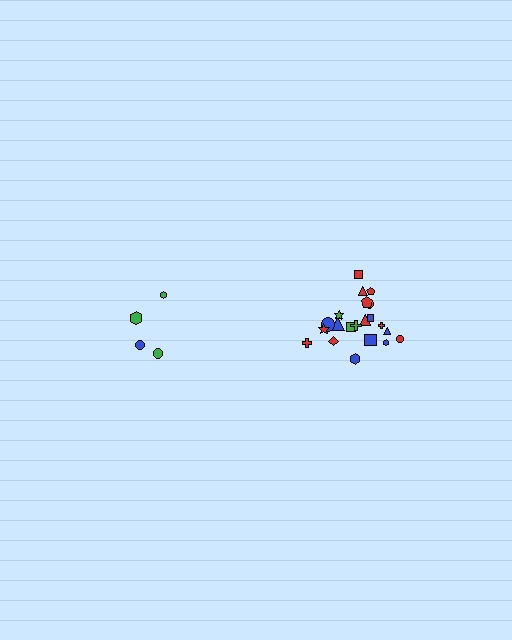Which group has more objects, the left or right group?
The right group.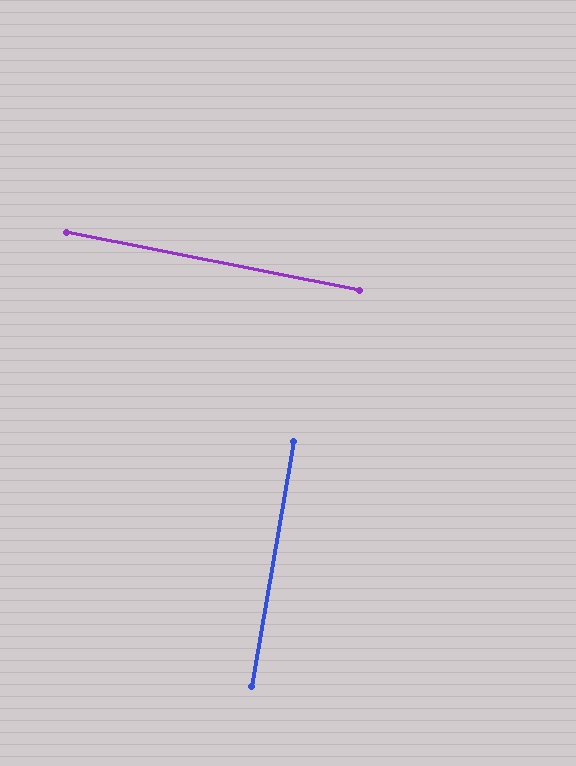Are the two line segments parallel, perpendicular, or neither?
Perpendicular — they meet at approximately 89°.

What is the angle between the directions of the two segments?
Approximately 89 degrees.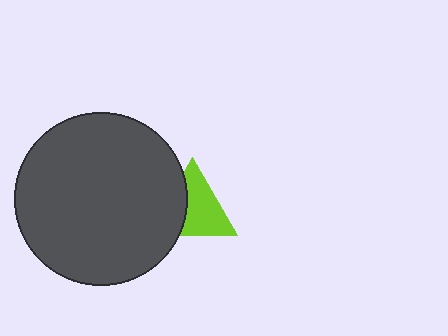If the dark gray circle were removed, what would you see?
You would see the complete lime triangle.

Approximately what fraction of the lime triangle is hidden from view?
Roughly 36% of the lime triangle is hidden behind the dark gray circle.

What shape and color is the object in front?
The object in front is a dark gray circle.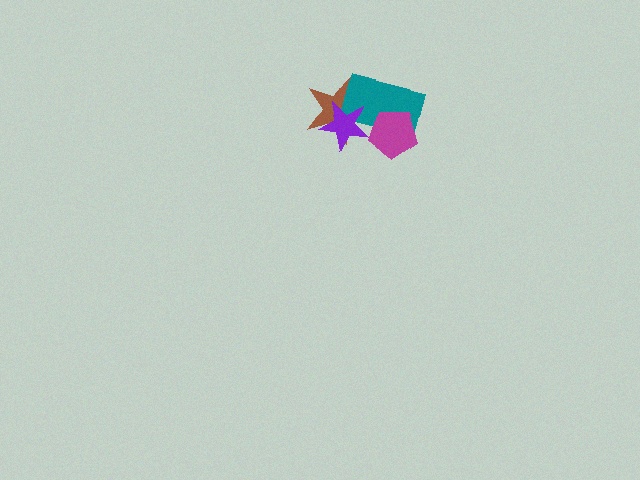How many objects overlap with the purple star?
2 objects overlap with the purple star.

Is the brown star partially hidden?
Yes, it is partially covered by another shape.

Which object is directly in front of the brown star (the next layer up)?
The teal rectangle is directly in front of the brown star.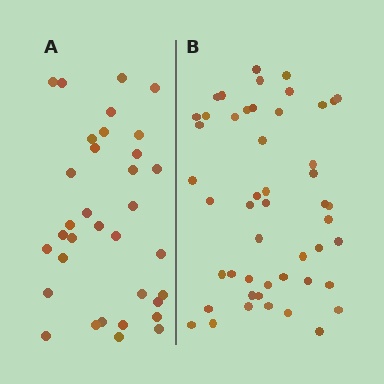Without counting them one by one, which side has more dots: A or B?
Region B (the right region) has more dots.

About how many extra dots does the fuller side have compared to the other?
Region B has approximately 15 more dots than region A.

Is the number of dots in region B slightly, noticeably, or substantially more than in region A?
Region B has noticeably more, but not dramatically so. The ratio is roughly 1.4 to 1.